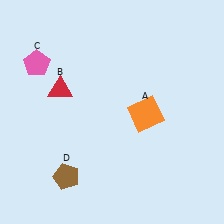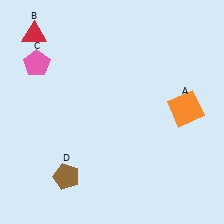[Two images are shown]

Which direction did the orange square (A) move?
The orange square (A) moved right.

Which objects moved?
The objects that moved are: the orange square (A), the red triangle (B).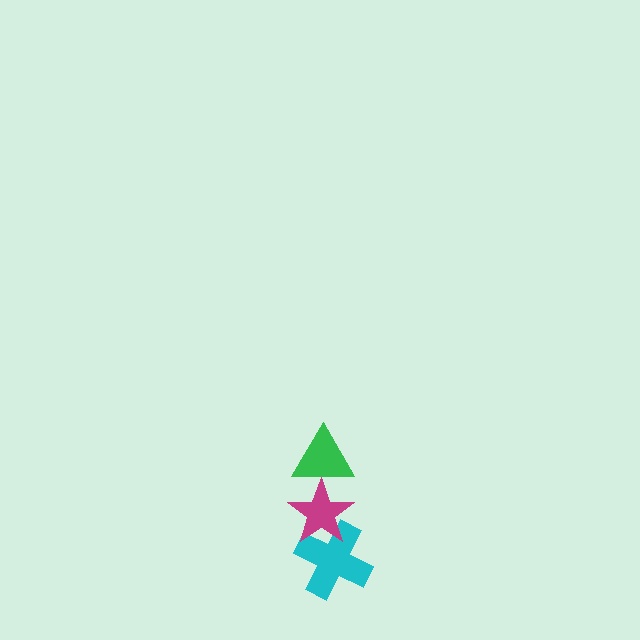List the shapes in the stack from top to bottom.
From top to bottom: the green triangle, the magenta star, the cyan cross.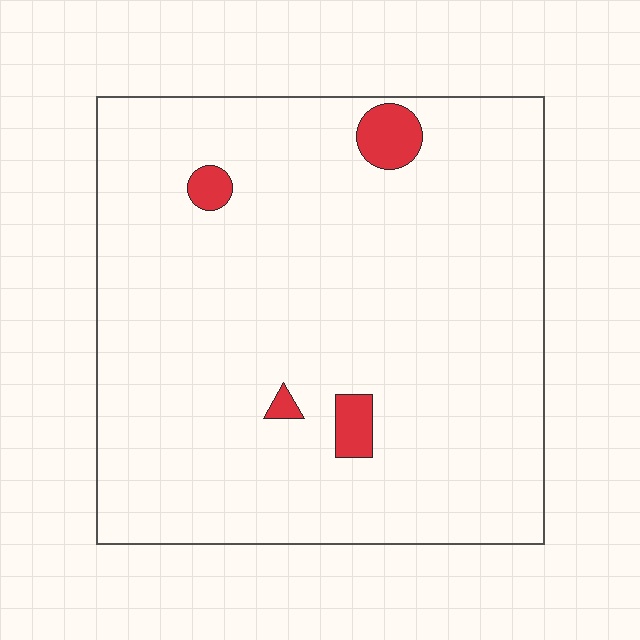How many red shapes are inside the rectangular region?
4.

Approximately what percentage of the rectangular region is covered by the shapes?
Approximately 5%.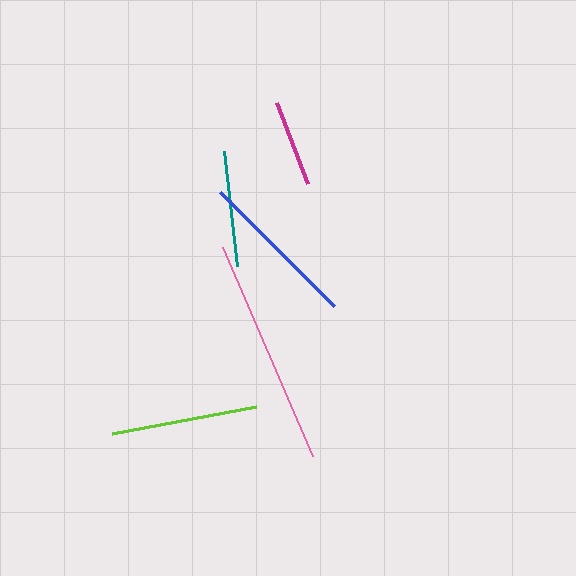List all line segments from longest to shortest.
From longest to shortest: pink, blue, lime, teal, magenta.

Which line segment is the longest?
The pink line is the longest at approximately 228 pixels.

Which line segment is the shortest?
The magenta line is the shortest at approximately 87 pixels.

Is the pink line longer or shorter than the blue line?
The pink line is longer than the blue line.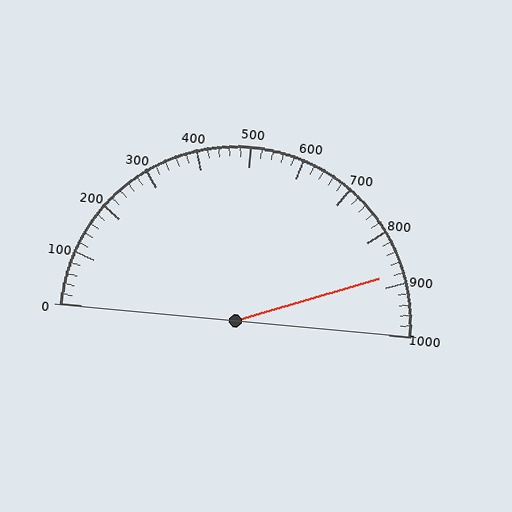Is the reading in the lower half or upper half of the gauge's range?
The reading is in the upper half of the range (0 to 1000).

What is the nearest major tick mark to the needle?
The nearest major tick mark is 900.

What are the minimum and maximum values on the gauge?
The gauge ranges from 0 to 1000.